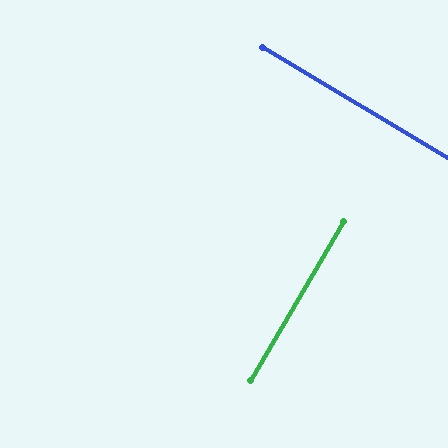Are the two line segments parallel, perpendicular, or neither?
Perpendicular — they meet at approximately 89°.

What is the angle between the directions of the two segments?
Approximately 89 degrees.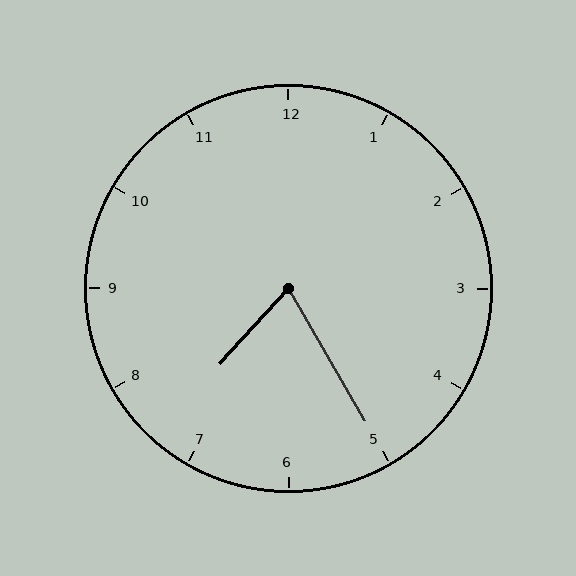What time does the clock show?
7:25.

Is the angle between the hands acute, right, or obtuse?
It is acute.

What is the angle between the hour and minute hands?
Approximately 72 degrees.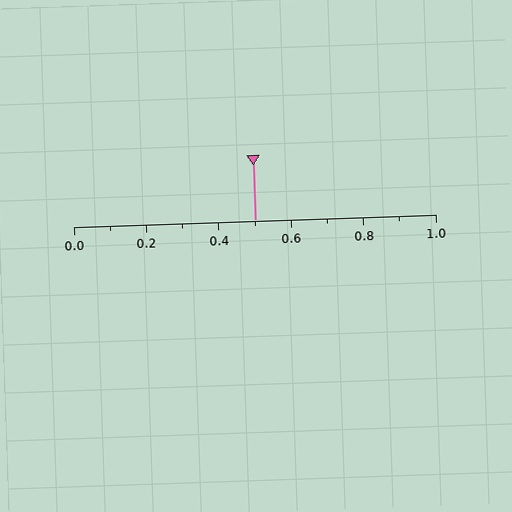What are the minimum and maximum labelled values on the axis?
The axis runs from 0.0 to 1.0.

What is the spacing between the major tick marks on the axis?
The major ticks are spaced 0.2 apart.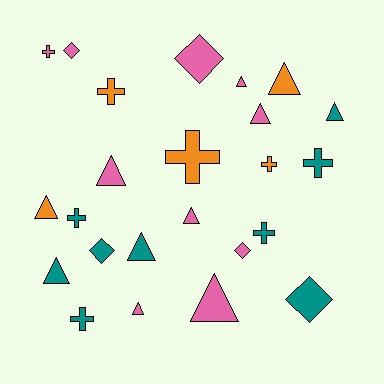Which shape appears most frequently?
Triangle, with 11 objects.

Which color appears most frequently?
Pink, with 10 objects.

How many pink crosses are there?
There is 1 pink cross.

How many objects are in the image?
There are 24 objects.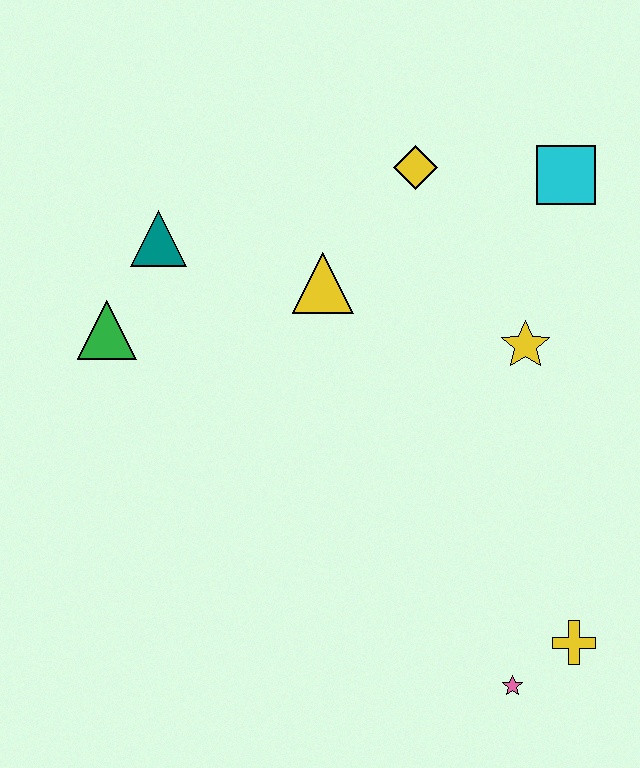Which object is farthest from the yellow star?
The green triangle is farthest from the yellow star.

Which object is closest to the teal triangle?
The green triangle is closest to the teal triangle.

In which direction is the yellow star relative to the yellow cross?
The yellow star is above the yellow cross.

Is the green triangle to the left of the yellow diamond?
Yes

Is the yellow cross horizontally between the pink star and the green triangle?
No